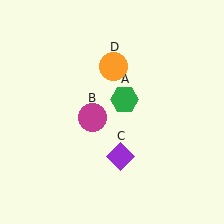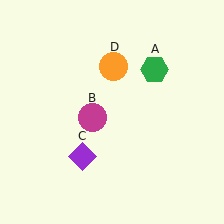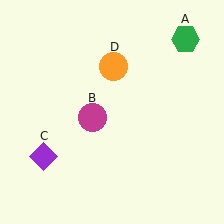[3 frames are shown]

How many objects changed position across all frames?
2 objects changed position: green hexagon (object A), purple diamond (object C).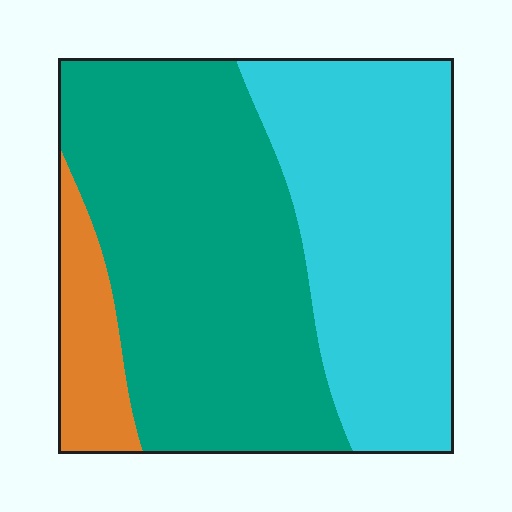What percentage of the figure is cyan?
Cyan takes up between a third and a half of the figure.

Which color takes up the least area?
Orange, at roughly 10%.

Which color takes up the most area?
Teal, at roughly 50%.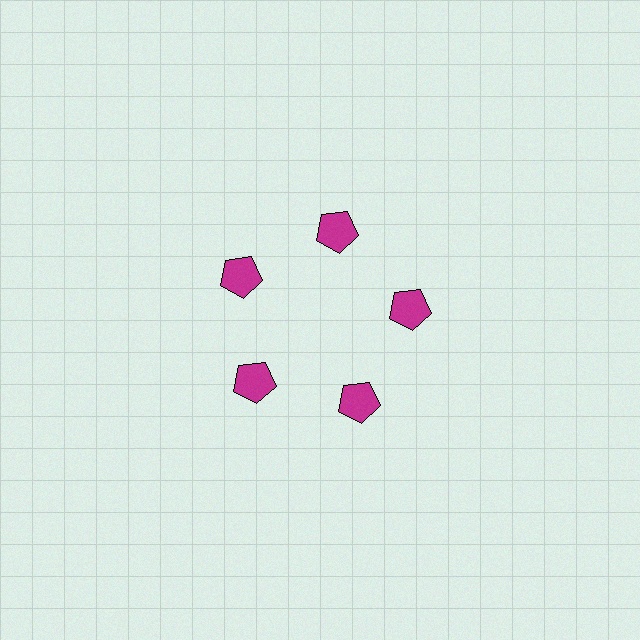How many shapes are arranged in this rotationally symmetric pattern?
There are 5 shapes, arranged in 5 groups of 1.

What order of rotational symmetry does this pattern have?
This pattern has 5-fold rotational symmetry.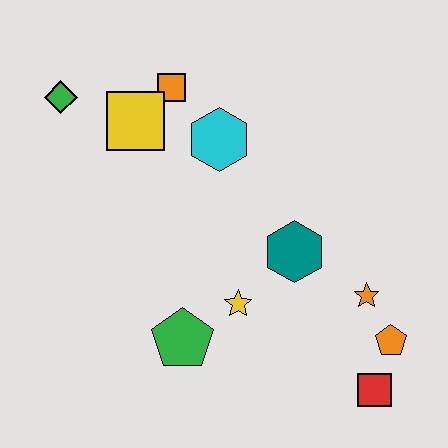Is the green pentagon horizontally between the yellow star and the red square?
No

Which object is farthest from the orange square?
The red square is farthest from the orange square.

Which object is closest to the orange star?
The orange pentagon is closest to the orange star.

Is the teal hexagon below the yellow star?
No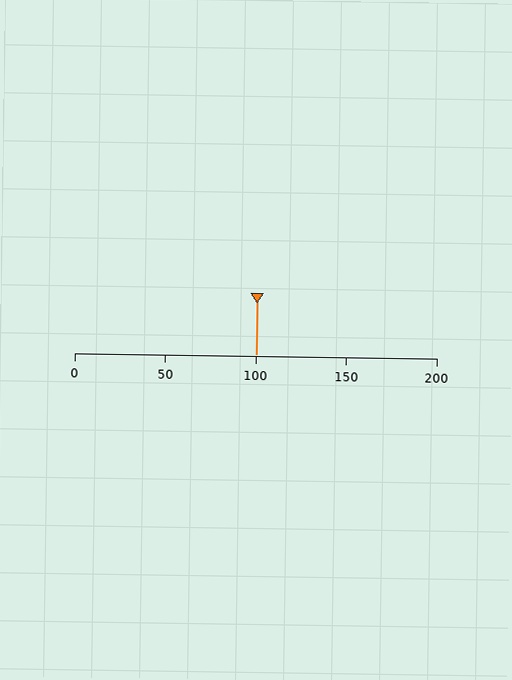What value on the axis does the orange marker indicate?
The marker indicates approximately 100.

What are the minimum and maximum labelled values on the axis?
The axis runs from 0 to 200.